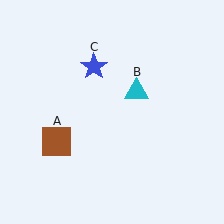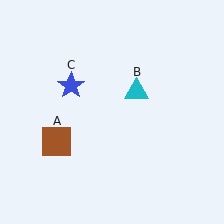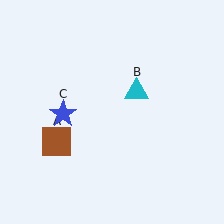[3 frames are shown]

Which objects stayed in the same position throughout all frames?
Brown square (object A) and cyan triangle (object B) remained stationary.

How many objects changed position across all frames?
1 object changed position: blue star (object C).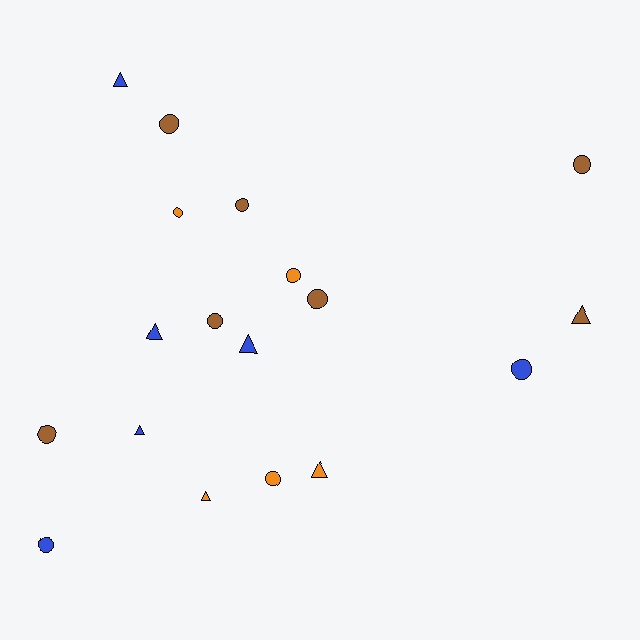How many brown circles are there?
There are 6 brown circles.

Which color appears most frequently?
Brown, with 7 objects.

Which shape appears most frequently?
Circle, with 11 objects.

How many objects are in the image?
There are 18 objects.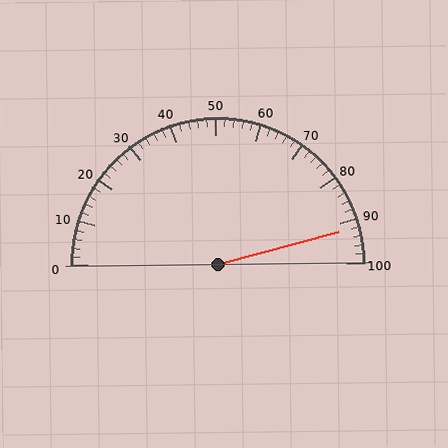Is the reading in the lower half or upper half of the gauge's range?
The reading is in the upper half of the range (0 to 100).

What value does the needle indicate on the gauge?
The needle indicates approximately 92.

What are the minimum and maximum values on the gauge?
The gauge ranges from 0 to 100.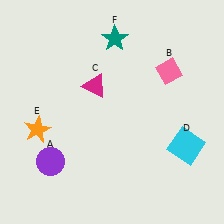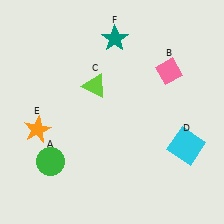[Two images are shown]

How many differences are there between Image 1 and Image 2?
There are 2 differences between the two images.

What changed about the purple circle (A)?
In Image 1, A is purple. In Image 2, it changed to green.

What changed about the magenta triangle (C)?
In Image 1, C is magenta. In Image 2, it changed to lime.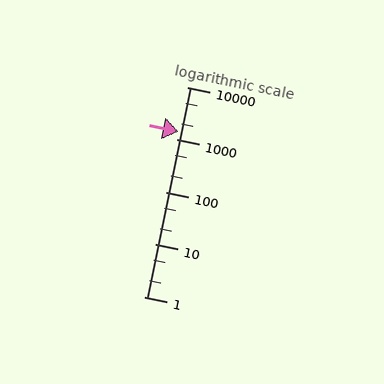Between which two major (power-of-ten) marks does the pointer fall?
The pointer is between 1000 and 10000.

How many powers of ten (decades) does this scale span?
The scale spans 4 decades, from 1 to 10000.